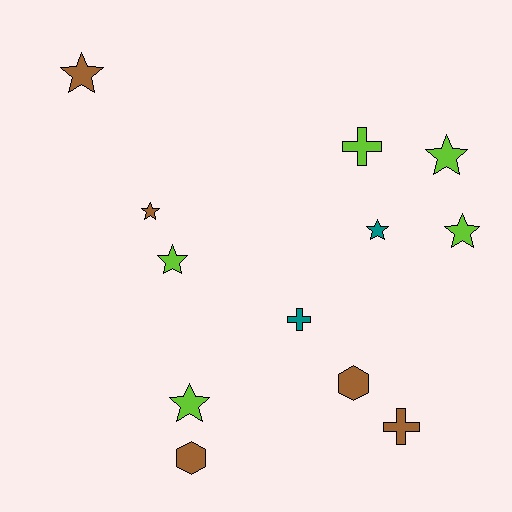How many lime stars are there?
There are 4 lime stars.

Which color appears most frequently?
Brown, with 5 objects.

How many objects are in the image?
There are 12 objects.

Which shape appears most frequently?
Star, with 7 objects.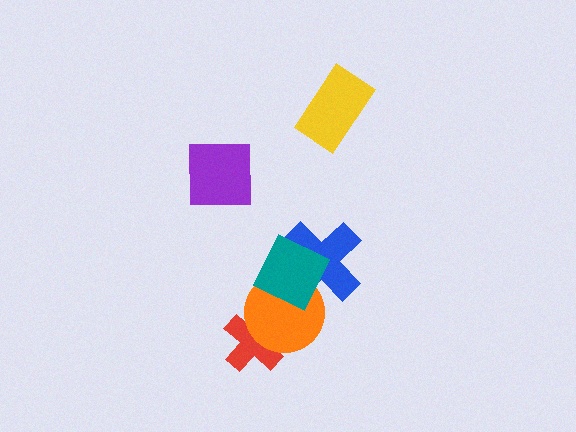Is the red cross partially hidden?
Yes, it is partially covered by another shape.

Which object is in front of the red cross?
The orange circle is in front of the red cross.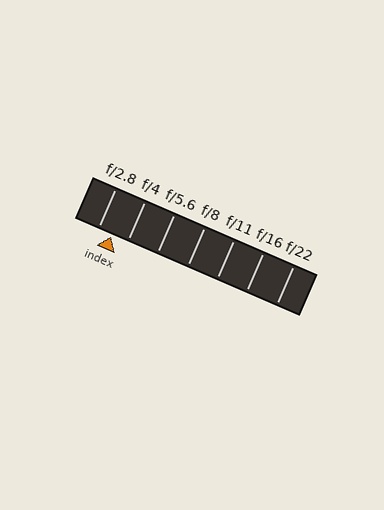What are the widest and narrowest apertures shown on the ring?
The widest aperture shown is f/2.8 and the narrowest is f/22.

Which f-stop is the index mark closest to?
The index mark is closest to f/2.8.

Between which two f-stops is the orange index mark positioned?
The index mark is between f/2.8 and f/4.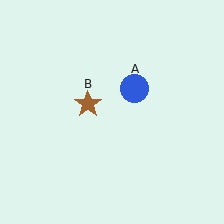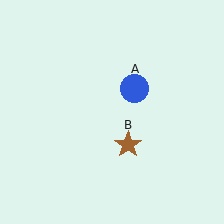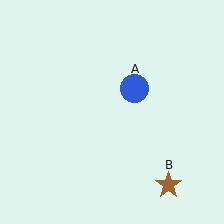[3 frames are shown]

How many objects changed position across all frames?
1 object changed position: brown star (object B).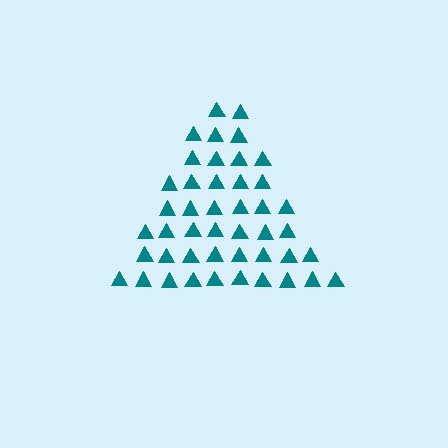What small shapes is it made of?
It is made of small triangles.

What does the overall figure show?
The overall figure shows a triangle.